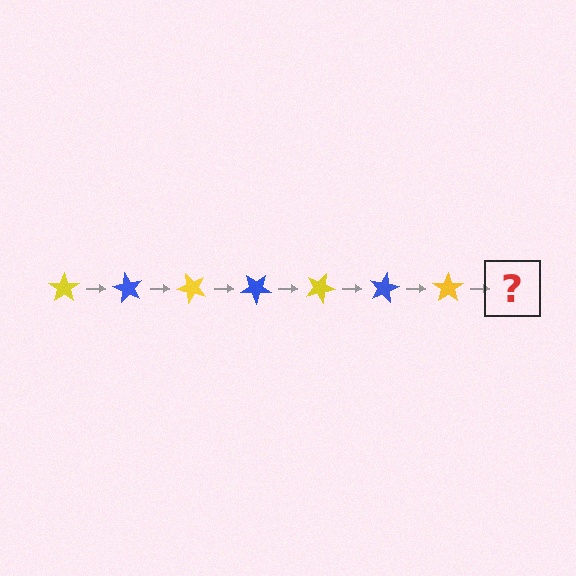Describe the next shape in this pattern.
It should be a blue star, rotated 420 degrees from the start.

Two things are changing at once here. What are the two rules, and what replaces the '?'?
The two rules are that it rotates 60 degrees each step and the color cycles through yellow and blue. The '?' should be a blue star, rotated 420 degrees from the start.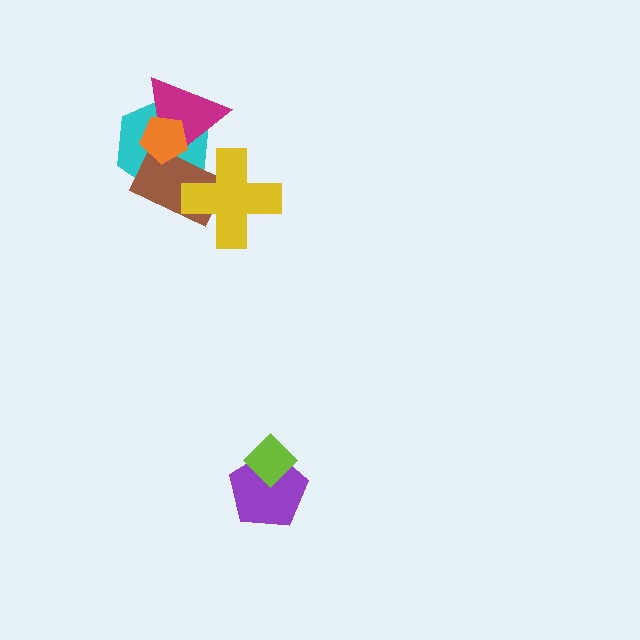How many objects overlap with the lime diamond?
1 object overlaps with the lime diamond.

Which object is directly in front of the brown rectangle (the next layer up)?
The magenta triangle is directly in front of the brown rectangle.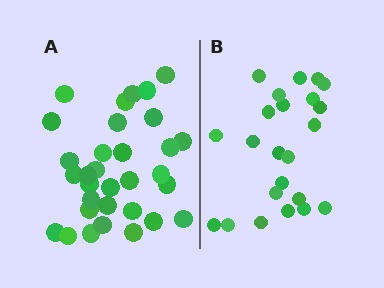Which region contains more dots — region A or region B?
Region A (the left region) has more dots.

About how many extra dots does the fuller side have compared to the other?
Region A has roughly 8 or so more dots than region B.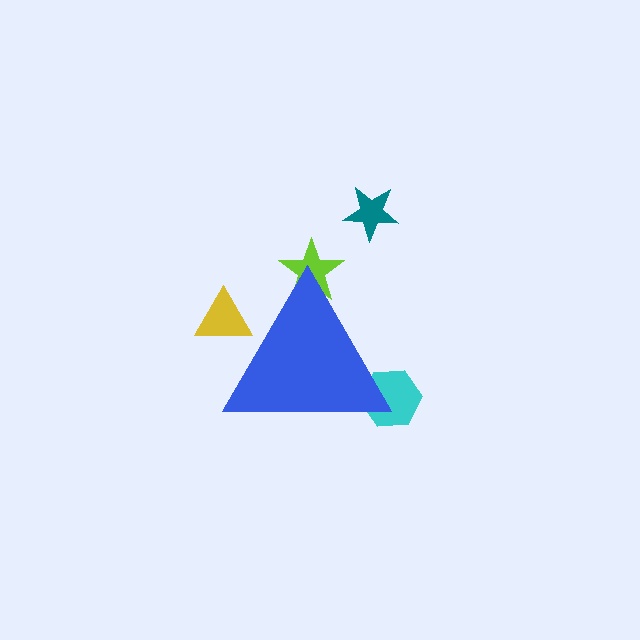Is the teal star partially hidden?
No, the teal star is fully visible.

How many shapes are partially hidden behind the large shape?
3 shapes are partially hidden.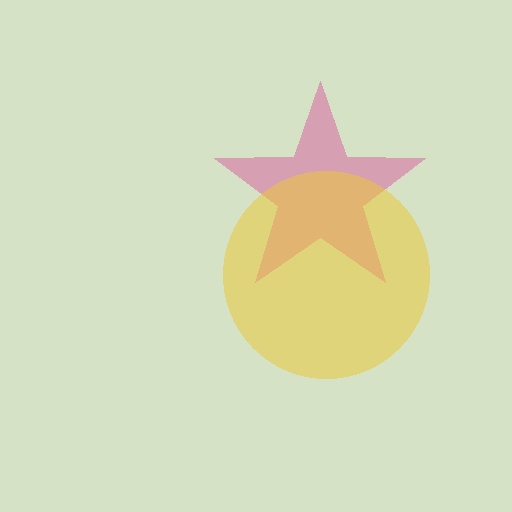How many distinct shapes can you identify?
There are 2 distinct shapes: a pink star, a yellow circle.